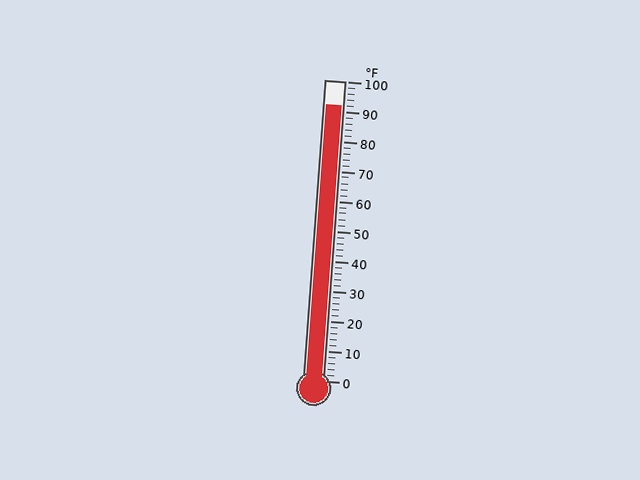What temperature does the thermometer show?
The thermometer shows approximately 92°F.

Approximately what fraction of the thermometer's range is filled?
The thermometer is filled to approximately 90% of its range.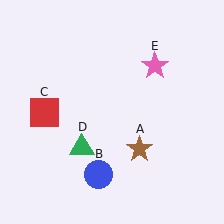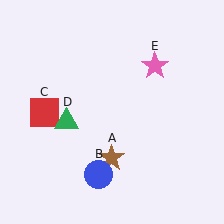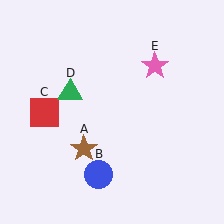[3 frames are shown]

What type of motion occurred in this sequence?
The brown star (object A), green triangle (object D) rotated clockwise around the center of the scene.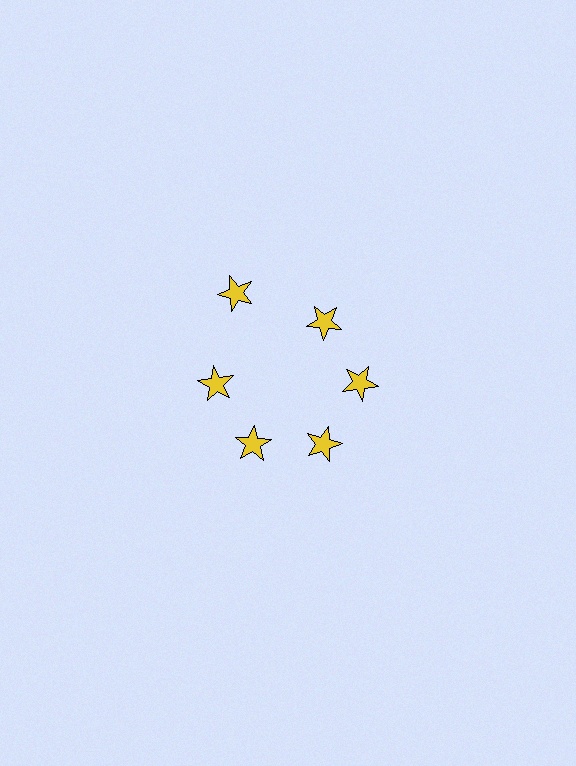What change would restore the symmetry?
The symmetry would be restored by moving it inward, back onto the ring so that all 6 stars sit at equal angles and equal distance from the center.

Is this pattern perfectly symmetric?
No. The 6 yellow stars are arranged in a ring, but one element near the 11 o'clock position is pushed outward from the center, breaking the 6-fold rotational symmetry.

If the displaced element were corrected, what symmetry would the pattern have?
It would have 6-fold rotational symmetry — the pattern would map onto itself every 60 degrees.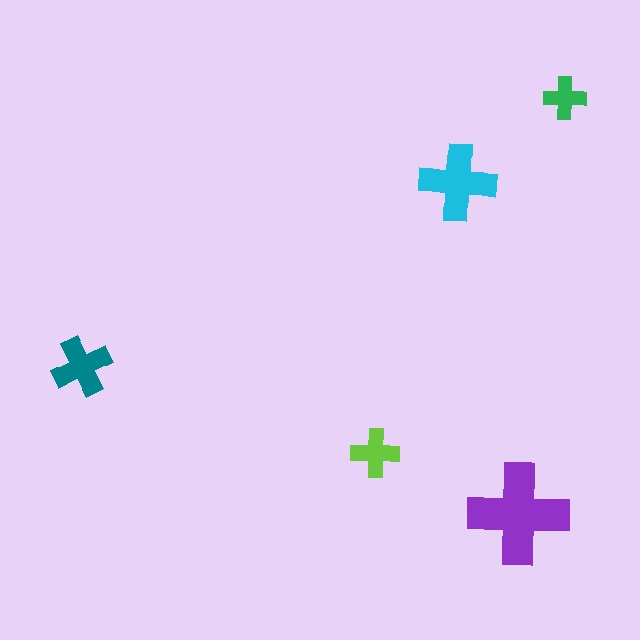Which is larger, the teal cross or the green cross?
The teal one.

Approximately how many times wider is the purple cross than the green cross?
About 2.5 times wider.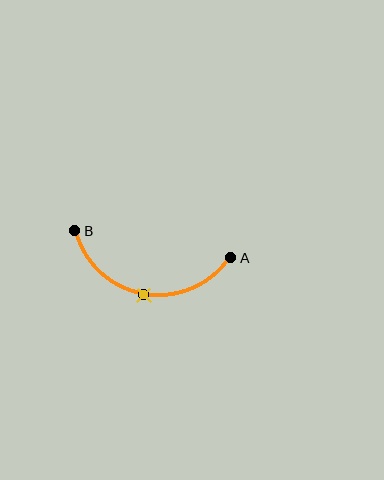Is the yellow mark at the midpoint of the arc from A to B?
Yes. The yellow mark lies on the arc at equal arc-length from both A and B — it is the arc midpoint.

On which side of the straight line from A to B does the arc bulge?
The arc bulges below the straight line connecting A and B.